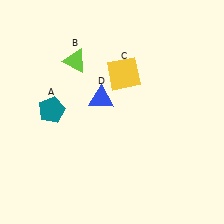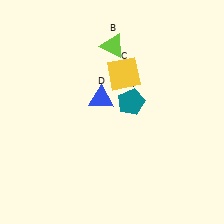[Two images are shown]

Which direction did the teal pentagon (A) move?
The teal pentagon (A) moved right.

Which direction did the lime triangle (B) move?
The lime triangle (B) moved right.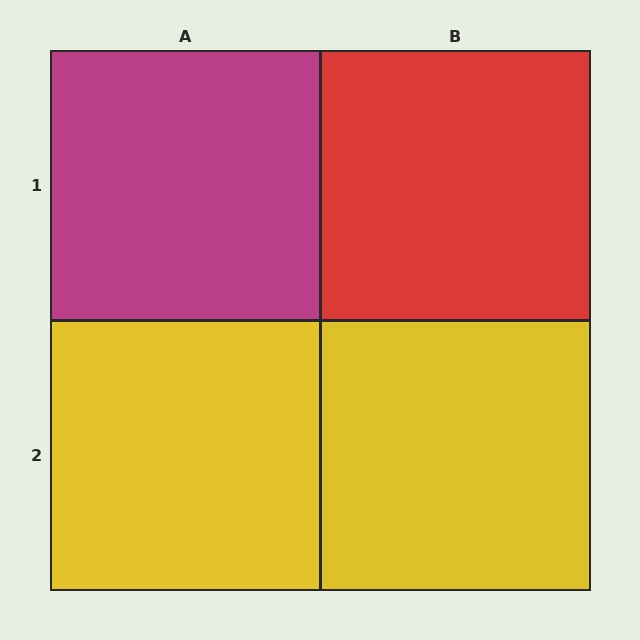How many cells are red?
1 cell is red.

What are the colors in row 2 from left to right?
Yellow, yellow.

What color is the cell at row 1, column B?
Red.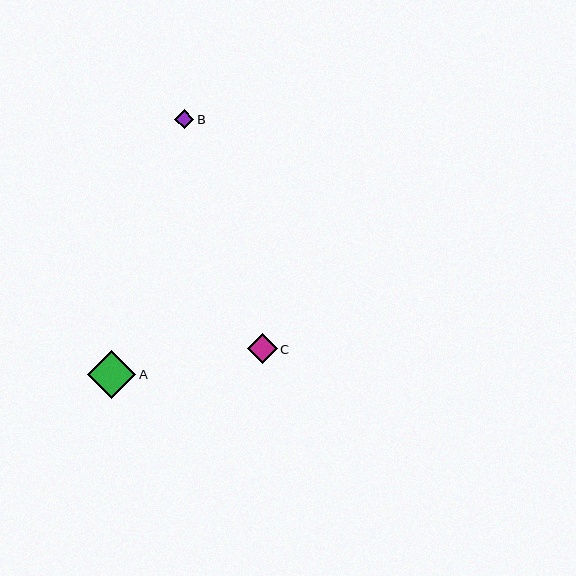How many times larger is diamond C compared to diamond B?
Diamond C is approximately 1.6 times the size of diamond B.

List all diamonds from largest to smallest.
From largest to smallest: A, C, B.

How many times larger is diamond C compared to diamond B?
Diamond C is approximately 1.6 times the size of diamond B.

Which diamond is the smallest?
Diamond B is the smallest with a size of approximately 19 pixels.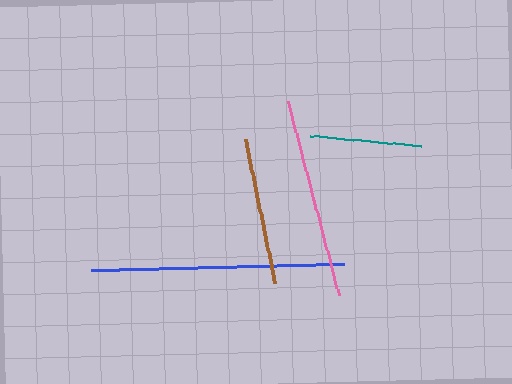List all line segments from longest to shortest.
From longest to shortest: blue, pink, brown, teal.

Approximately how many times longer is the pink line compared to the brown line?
The pink line is approximately 1.4 times the length of the brown line.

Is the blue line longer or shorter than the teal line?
The blue line is longer than the teal line.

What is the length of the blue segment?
The blue segment is approximately 253 pixels long.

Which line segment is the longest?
The blue line is the longest at approximately 253 pixels.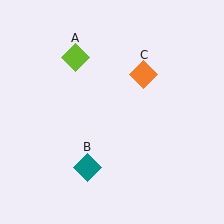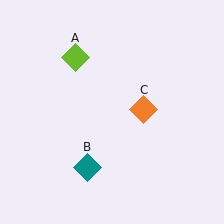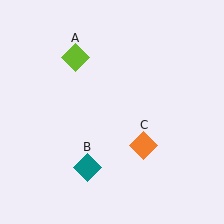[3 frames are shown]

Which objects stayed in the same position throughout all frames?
Lime diamond (object A) and teal diamond (object B) remained stationary.